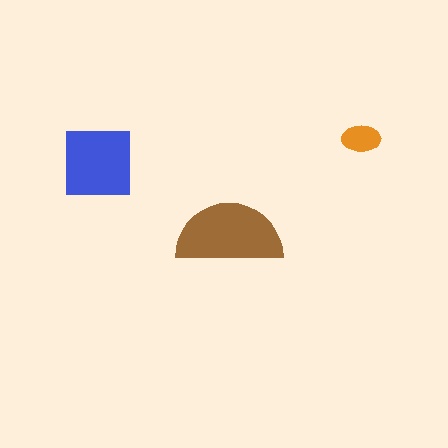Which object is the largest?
The brown semicircle.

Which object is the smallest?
The orange ellipse.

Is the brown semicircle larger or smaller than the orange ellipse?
Larger.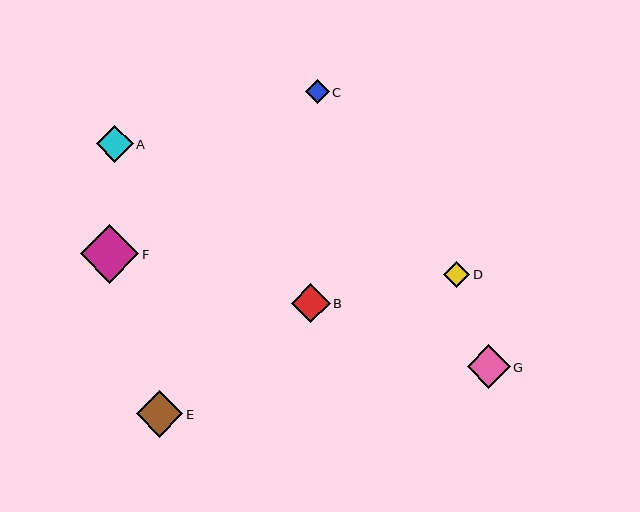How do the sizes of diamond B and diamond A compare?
Diamond B and diamond A are approximately the same size.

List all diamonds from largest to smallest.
From largest to smallest: F, E, G, B, A, D, C.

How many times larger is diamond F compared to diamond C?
Diamond F is approximately 2.4 times the size of diamond C.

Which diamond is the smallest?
Diamond C is the smallest with a size of approximately 24 pixels.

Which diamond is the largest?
Diamond F is the largest with a size of approximately 59 pixels.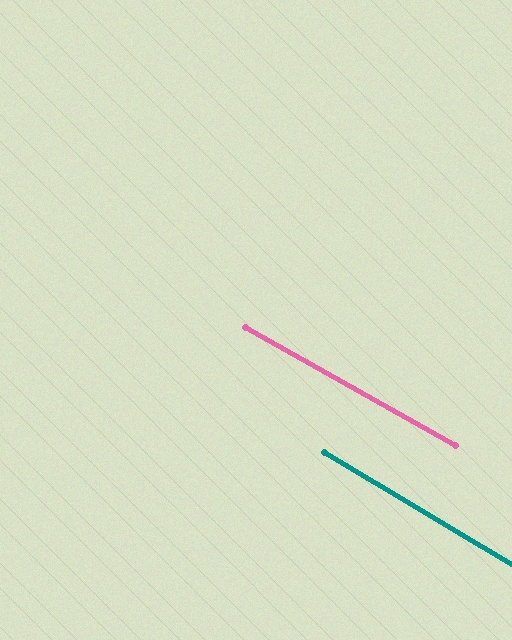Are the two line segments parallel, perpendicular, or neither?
Parallel — their directions differ by only 1.4°.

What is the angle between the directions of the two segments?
Approximately 1 degree.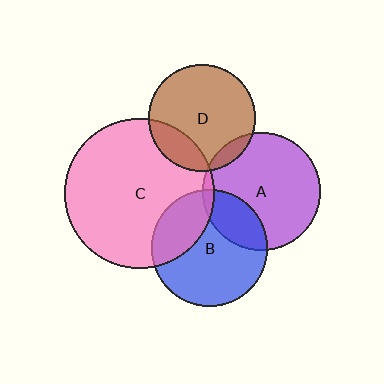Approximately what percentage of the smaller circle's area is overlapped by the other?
Approximately 5%.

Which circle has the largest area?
Circle C (pink).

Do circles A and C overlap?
Yes.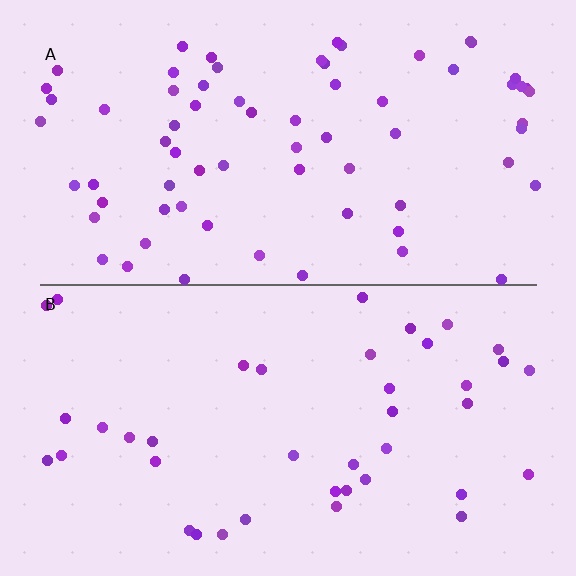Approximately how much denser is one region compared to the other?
Approximately 1.7× — region A over region B.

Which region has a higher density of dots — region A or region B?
A (the top).